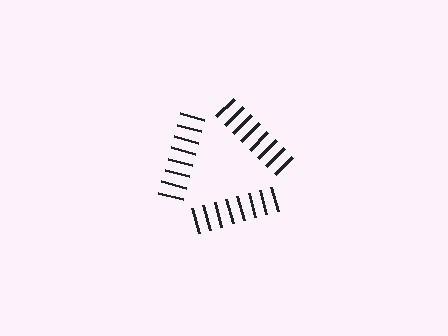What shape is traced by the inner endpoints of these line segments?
An illusory triangle — the line segments terminate on its edges but no continuous stroke is drawn.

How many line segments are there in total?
24 — 8 along each of the 3 edges.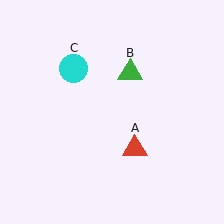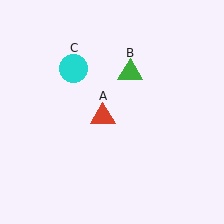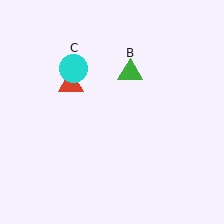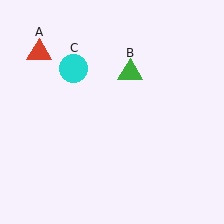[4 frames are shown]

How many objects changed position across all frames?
1 object changed position: red triangle (object A).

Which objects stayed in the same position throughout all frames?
Green triangle (object B) and cyan circle (object C) remained stationary.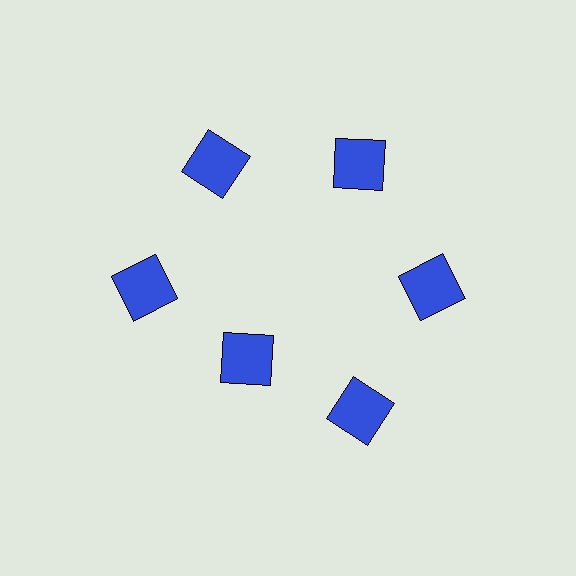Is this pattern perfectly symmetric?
No. The 6 blue squares are arranged in a ring, but one element near the 7 o'clock position is pulled inward toward the center, breaking the 6-fold rotational symmetry.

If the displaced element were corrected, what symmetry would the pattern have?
It would have 6-fold rotational symmetry — the pattern would map onto itself every 60 degrees.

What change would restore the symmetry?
The symmetry would be restored by moving it outward, back onto the ring so that all 6 squares sit at equal angles and equal distance from the center.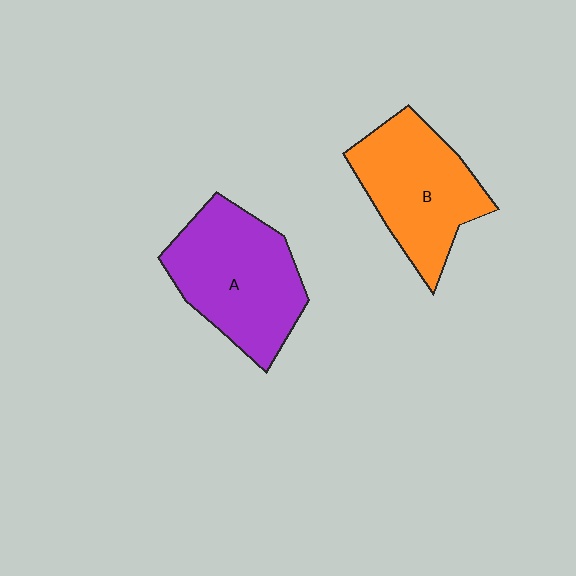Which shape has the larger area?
Shape A (purple).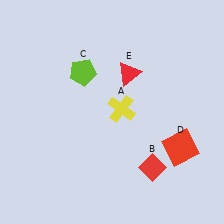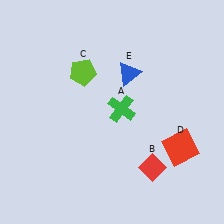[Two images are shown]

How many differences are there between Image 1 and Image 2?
There are 2 differences between the two images.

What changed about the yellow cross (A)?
In Image 1, A is yellow. In Image 2, it changed to green.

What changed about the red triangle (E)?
In Image 1, E is red. In Image 2, it changed to blue.